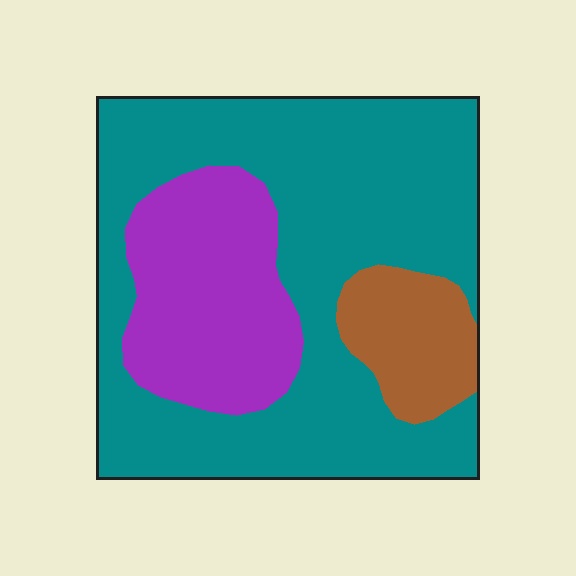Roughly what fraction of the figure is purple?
Purple covers roughly 25% of the figure.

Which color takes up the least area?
Brown, at roughly 10%.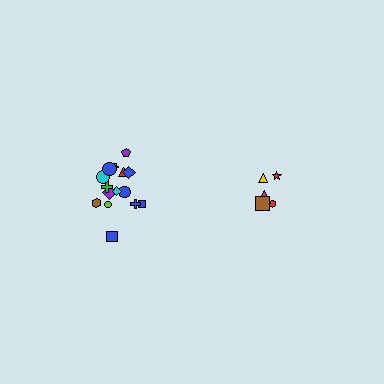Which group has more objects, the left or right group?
The left group.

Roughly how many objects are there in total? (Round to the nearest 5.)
Roughly 20 objects in total.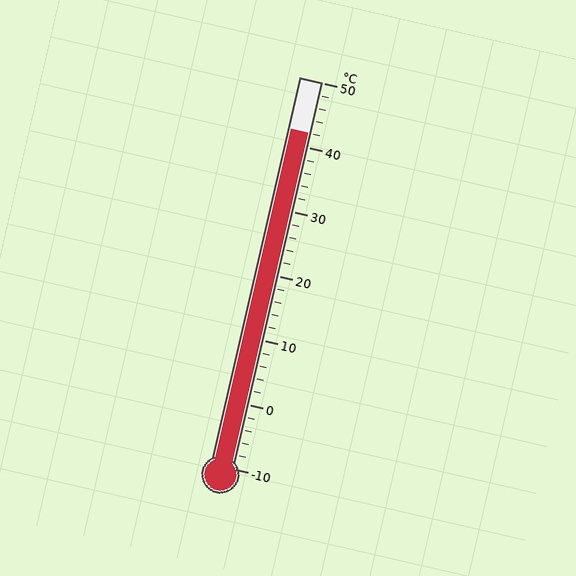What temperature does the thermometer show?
The thermometer shows approximately 42°C.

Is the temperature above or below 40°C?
The temperature is above 40°C.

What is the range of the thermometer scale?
The thermometer scale ranges from -10°C to 50°C.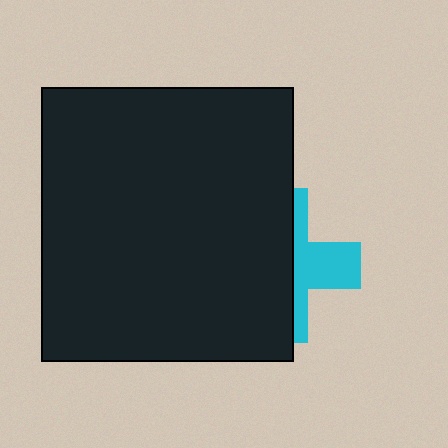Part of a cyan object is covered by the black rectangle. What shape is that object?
It is a cross.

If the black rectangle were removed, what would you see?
You would see the complete cyan cross.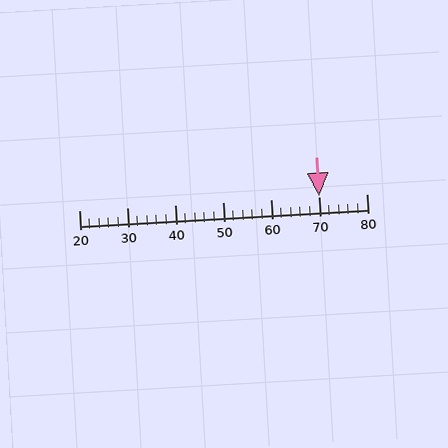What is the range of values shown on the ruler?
The ruler shows values from 20 to 80.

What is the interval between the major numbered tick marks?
The major tick marks are spaced 10 units apart.